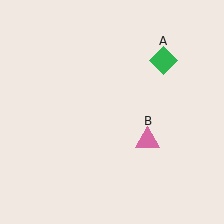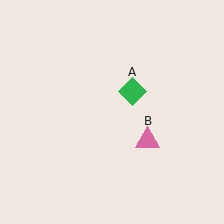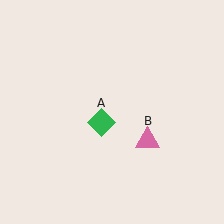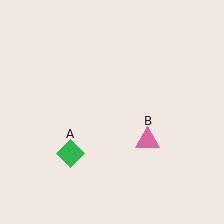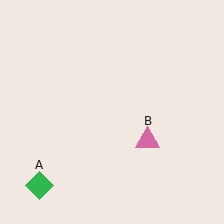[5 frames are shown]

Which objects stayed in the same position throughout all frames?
Pink triangle (object B) remained stationary.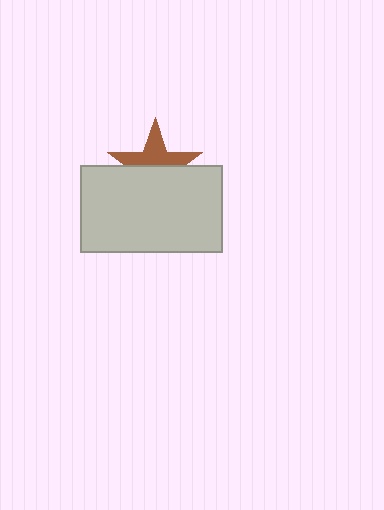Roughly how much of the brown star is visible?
About half of it is visible (roughly 50%).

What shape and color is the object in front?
The object in front is a light gray rectangle.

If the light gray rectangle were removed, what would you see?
You would see the complete brown star.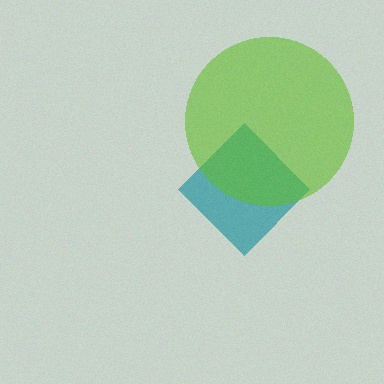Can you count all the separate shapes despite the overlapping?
Yes, there are 2 separate shapes.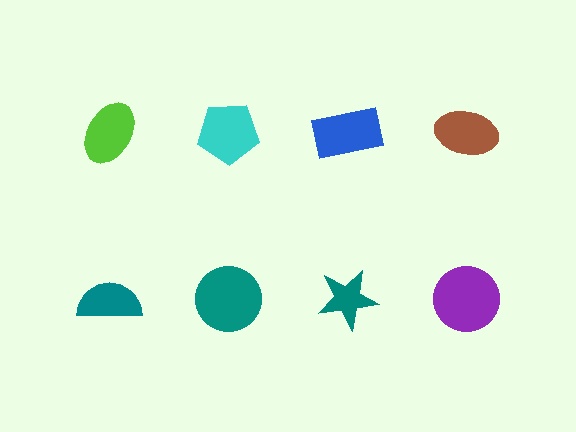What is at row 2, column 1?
A teal semicircle.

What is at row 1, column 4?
A brown ellipse.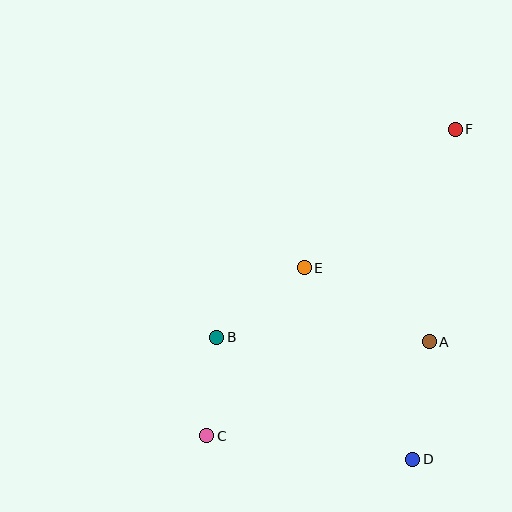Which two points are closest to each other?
Points B and C are closest to each other.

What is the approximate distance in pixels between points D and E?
The distance between D and E is approximately 220 pixels.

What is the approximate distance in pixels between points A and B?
The distance between A and B is approximately 213 pixels.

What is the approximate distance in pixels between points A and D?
The distance between A and D is approximately 119 pixels.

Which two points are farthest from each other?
Points C and F are farthest from each other.